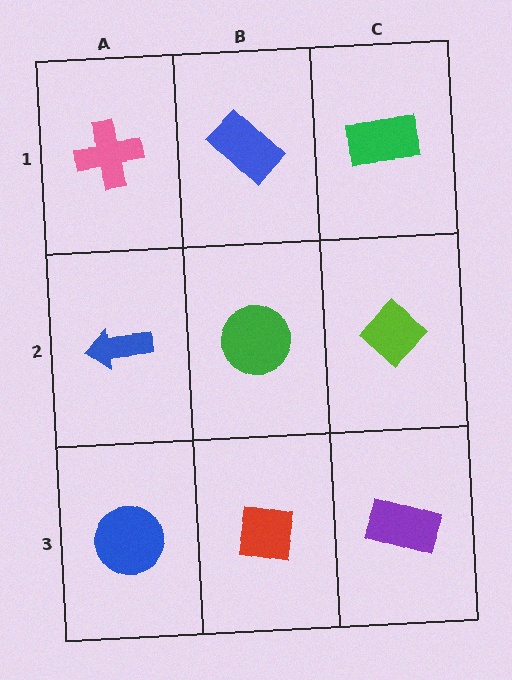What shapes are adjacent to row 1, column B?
A green circle (row 2, column B), a pink cross (row 1, column A), a green rectangle (row 1, column C).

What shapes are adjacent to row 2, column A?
A pink cross (row 1, column A), a blue circle (row 3, column A), a green circle (row 2, column B).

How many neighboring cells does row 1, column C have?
2.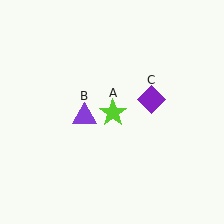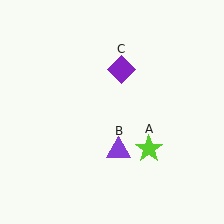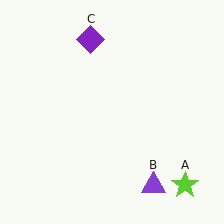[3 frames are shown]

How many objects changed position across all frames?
3 objects changed position: lime star (object A), purple triangle (object B), purple diamond (object C).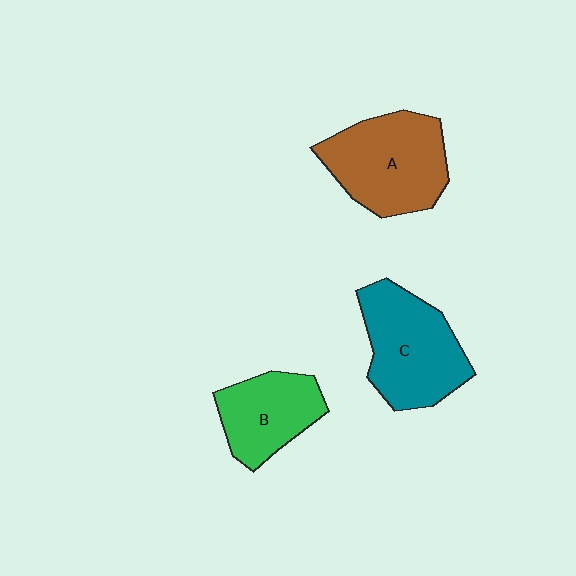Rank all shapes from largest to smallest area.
From largest to smallest: A (brown), C (teal), B (green).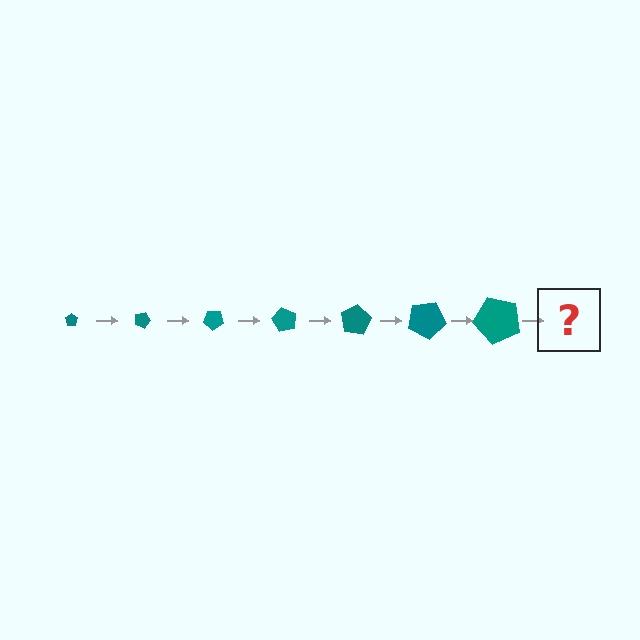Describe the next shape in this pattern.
It should be a pentagon, larger than the previous one and rotated 140 degrees from the start.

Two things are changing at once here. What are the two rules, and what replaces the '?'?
The two rules are that the pentagon grows larger each step and it rotates 20 degrees each step. The '?' should be a pentagon, larger than the previous one and rotated 140 degrees from the start.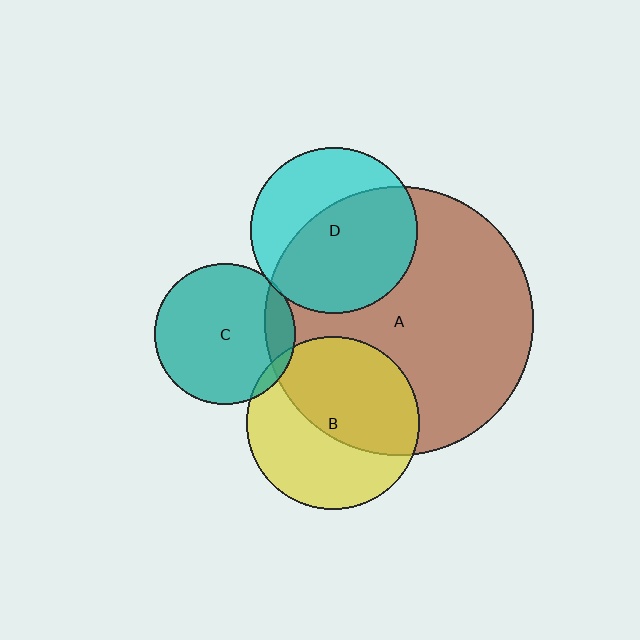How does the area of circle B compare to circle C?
Approximately 1.5 times.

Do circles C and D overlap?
Yes.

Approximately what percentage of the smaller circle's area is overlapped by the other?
Approximately 5%.